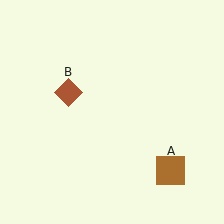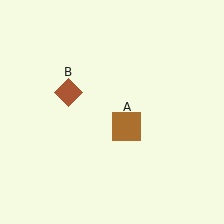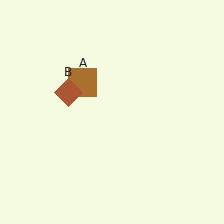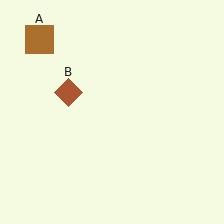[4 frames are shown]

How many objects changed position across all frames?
1 object changed position: brown square (object A).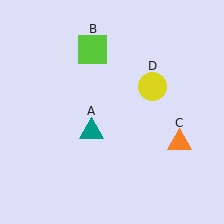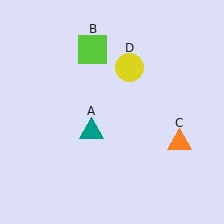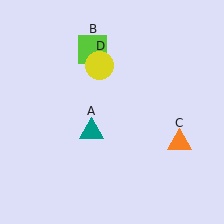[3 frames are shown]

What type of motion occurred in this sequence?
The yellow circle (object D) rotated counterclockwise around the center of the scene.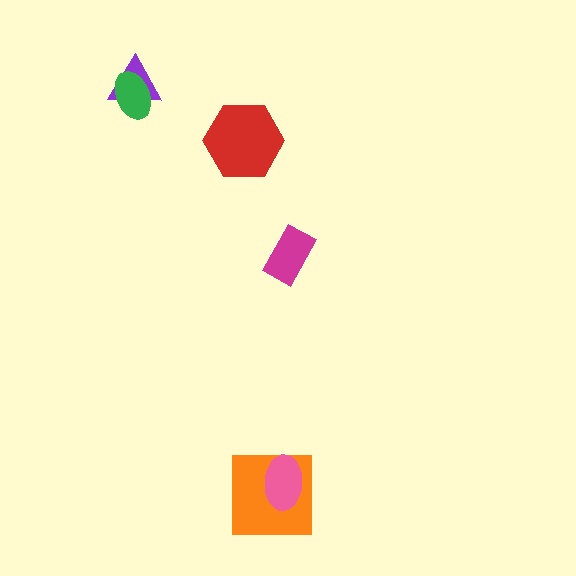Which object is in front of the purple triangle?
The green ellipse is in front of the purple triangle.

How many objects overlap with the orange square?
1 object overlaps with the orange square.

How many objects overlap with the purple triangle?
1 object overlaps with the purple triangle.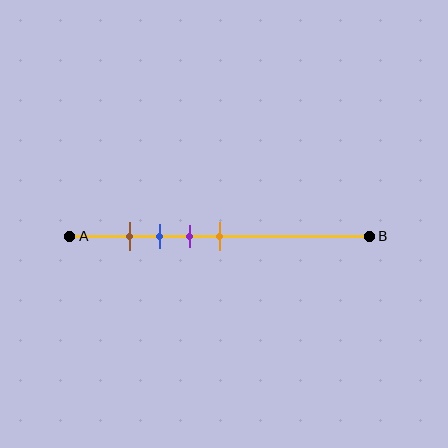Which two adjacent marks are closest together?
The brown and blue marks are the closest adjacent pair.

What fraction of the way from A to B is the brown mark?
The brown mark is approximately 20% (0.2) of the way from A to B.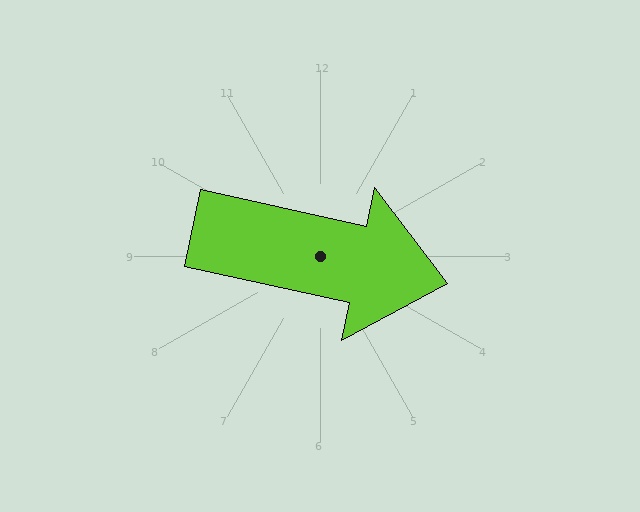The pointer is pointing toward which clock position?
Roughly 3 o'clock.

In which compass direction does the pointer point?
East.